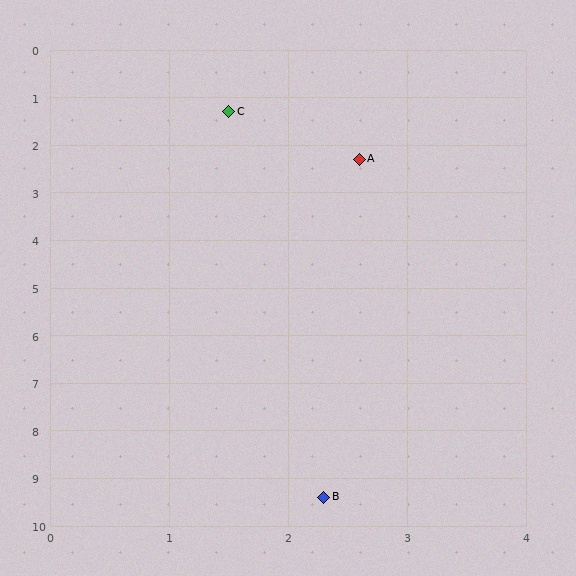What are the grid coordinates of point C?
Point C is at approximately (1.5, 1.3).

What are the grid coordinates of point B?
Point B is at approximately (2.3, 9.4).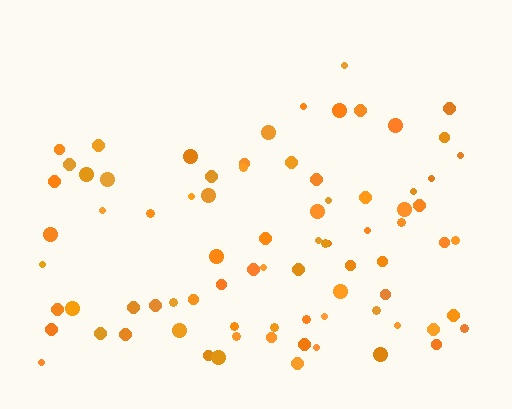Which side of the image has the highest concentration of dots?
The bottom.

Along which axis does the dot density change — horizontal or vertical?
Vertical.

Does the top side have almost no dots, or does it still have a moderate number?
Still a moderate number, just noticeably fewer than the bottom.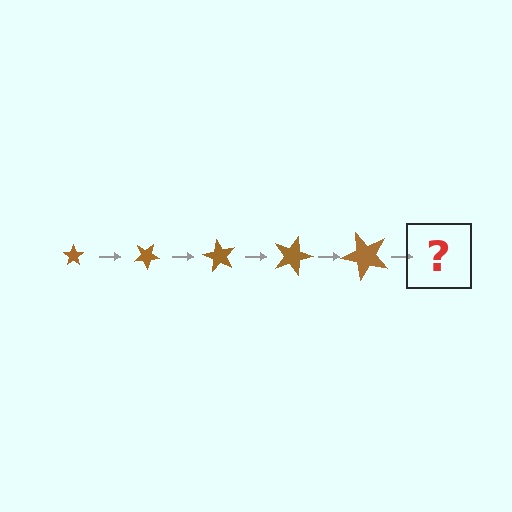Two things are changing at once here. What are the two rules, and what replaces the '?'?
The two rules are that the star grows larger each step and it rotates 30 degrees each step. The '?' should be a star, larger than the previous one and rotated 150 degrees from the start.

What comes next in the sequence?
The next element should be a star, larger than the previous one and rotated 150 degrees from the start.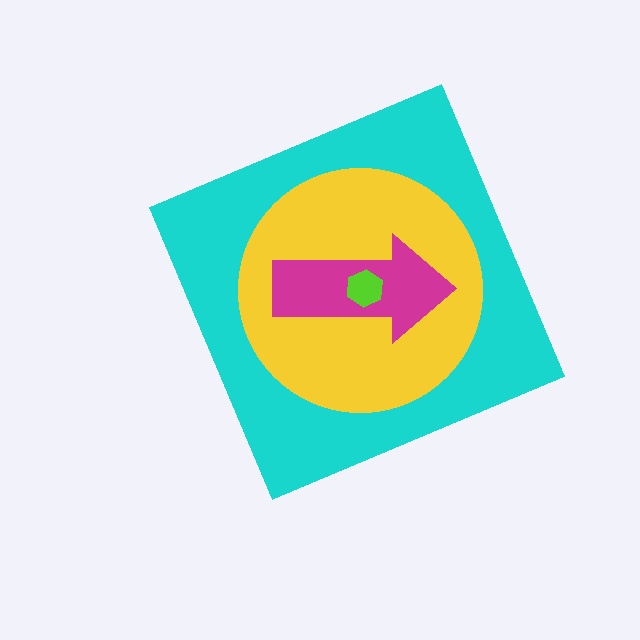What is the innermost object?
The lime hexagon.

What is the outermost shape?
The cyan diamond.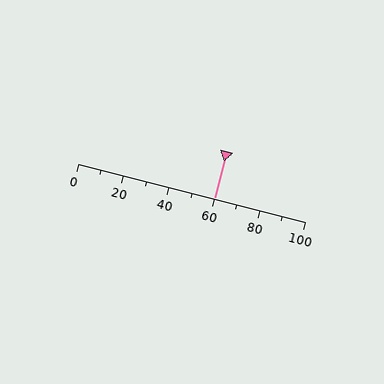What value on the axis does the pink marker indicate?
The marker indicates approximately 60.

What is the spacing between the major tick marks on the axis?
The major ticks are spaced 20 apart.